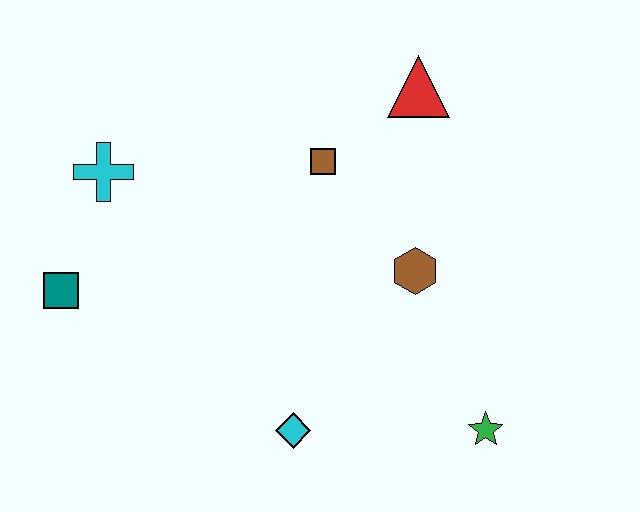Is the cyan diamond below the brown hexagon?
Yes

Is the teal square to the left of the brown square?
Yes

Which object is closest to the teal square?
The cyan cross is closest to the teal square.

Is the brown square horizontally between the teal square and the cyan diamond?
No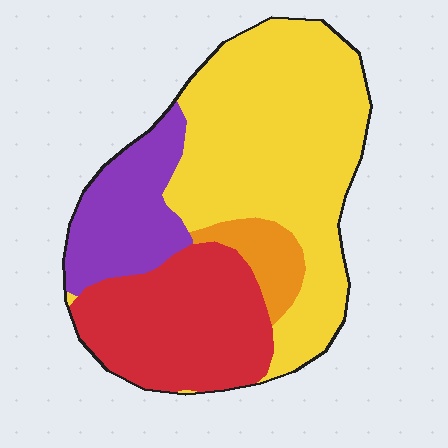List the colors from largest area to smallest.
From largest to smallest: yellow, red, purple, orange.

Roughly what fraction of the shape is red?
Red takes up about one quarter (1/4) of the shape.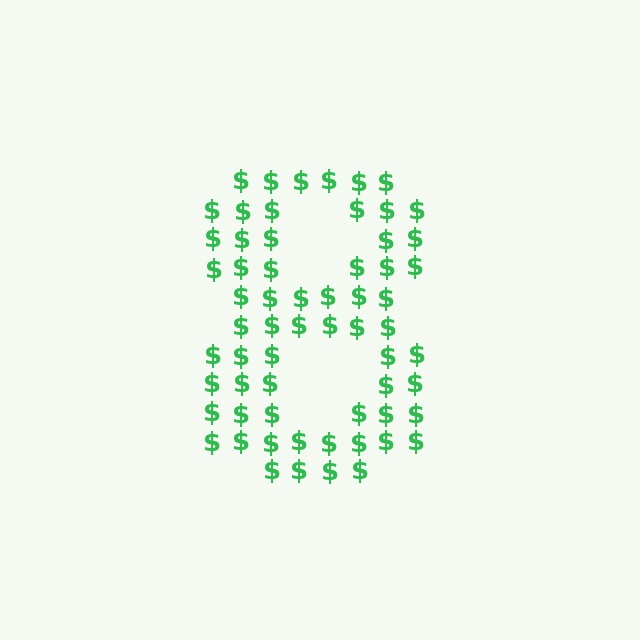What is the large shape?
The large shape is the digit 8.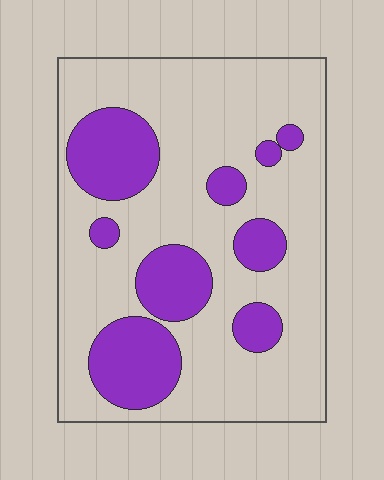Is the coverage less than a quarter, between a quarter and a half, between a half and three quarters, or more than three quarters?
Between a quarter and a half.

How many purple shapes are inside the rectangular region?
9.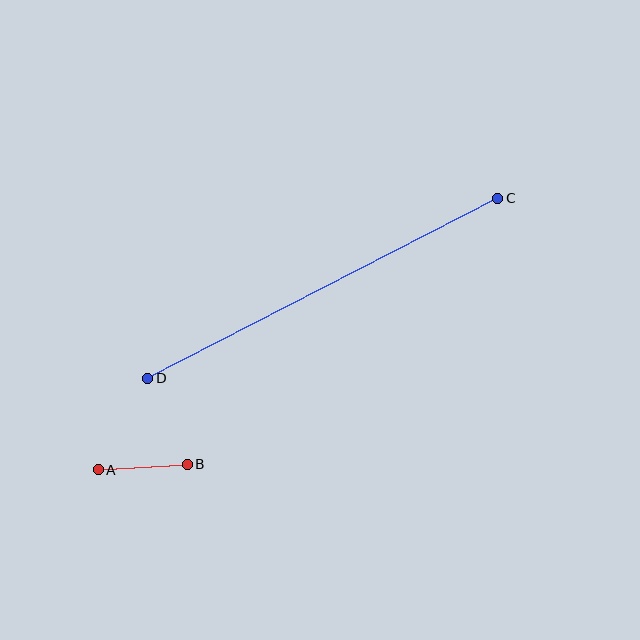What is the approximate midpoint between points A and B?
The midpoint is at approximately (143, 467) pixels.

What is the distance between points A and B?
The distance is approximately 89 pixels.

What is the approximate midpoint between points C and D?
The midpoint is at approximately (323, 288) pixels.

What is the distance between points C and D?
The distance is approximately 393 pixels.